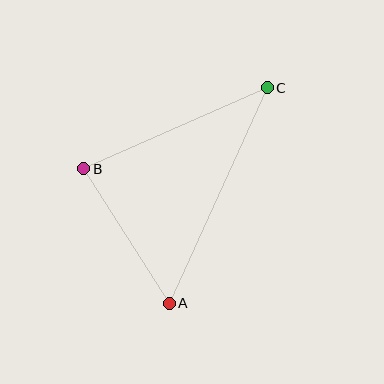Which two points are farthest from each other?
Points A and C are farthest from each other.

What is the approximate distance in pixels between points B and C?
The distance between B and C is approximately 200 pixels.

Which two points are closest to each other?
Points A and B are closest to each other.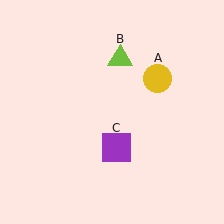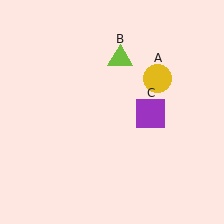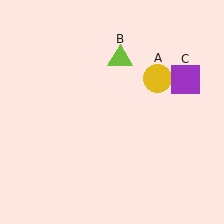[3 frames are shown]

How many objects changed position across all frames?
1 object changed position: purple square (object C).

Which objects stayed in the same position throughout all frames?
Yellow circle (object A) and lime triangle (object B) remained stationary.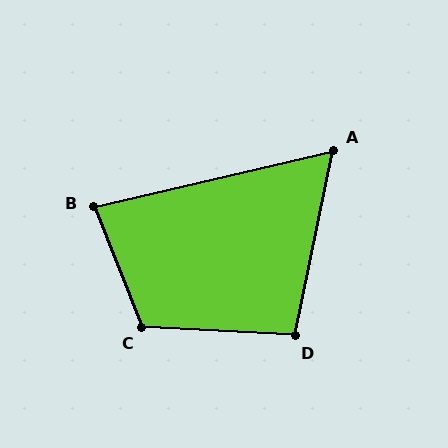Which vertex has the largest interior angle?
C, at approximately 115 degrees.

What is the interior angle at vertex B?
Approximately 81 degrees (acute).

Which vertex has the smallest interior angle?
A, at approximately 65 degrees.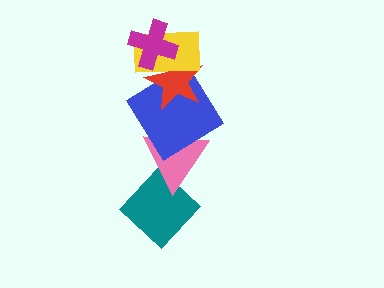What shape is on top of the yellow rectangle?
The magenta cross is on top of the yellow rectangle.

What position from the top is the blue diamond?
The blue diamond is 4th from the top.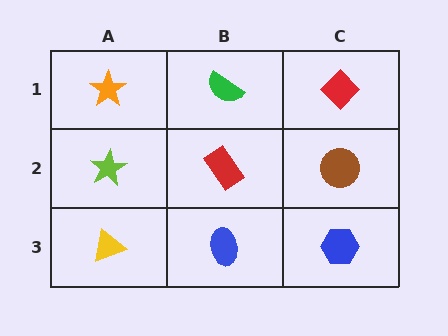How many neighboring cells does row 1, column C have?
2.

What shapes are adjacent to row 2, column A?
An orange star (row 1, column A), a yellow triangle (row 3, column A), a red rectangle (row 2, column B).